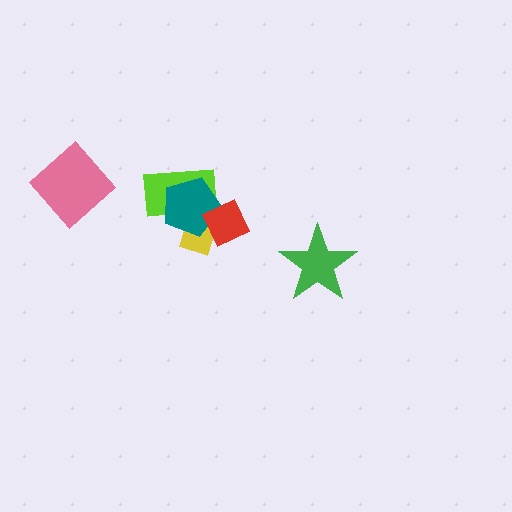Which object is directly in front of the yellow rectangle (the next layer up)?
The lime rectangle is directly in front of the yellow rectangle.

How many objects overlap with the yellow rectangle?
3 objects overlap with the yellow rectangle.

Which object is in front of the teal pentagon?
The red diamond is in front of the teal pentagon.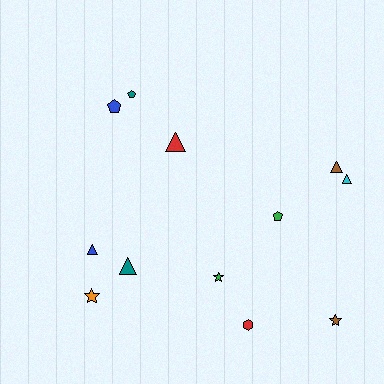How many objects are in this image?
There are 12 objects.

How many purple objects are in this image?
There are no purple objects.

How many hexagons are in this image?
There is 1 hexagon.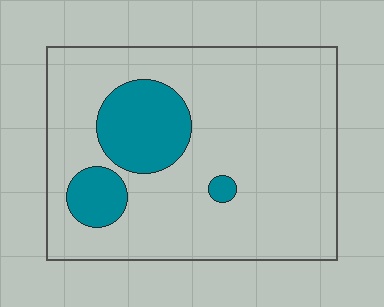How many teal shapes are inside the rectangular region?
3.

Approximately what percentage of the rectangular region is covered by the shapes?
Approximately 15%.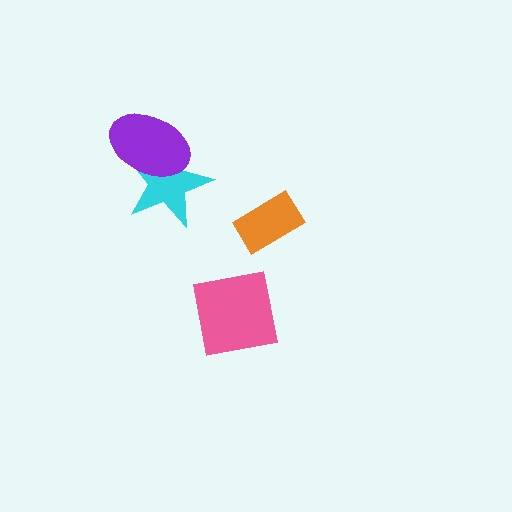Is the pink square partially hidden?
No, no other shape covers it.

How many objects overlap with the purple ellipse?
1 object overlaps with the purple ellipse.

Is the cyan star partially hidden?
Yes, it is partially covered by another shape.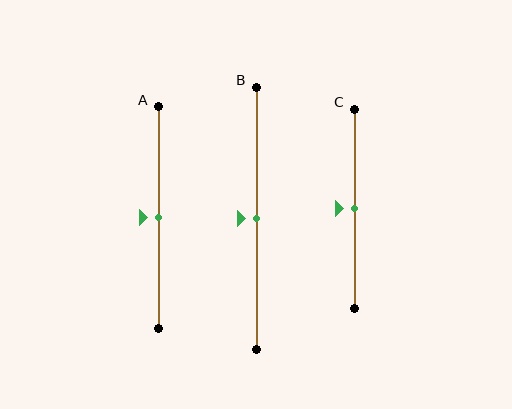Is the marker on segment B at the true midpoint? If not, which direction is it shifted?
Yes, the marker on segment B is at the true midpoint.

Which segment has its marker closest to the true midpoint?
Segment A has its marker closest to the true midpoint.